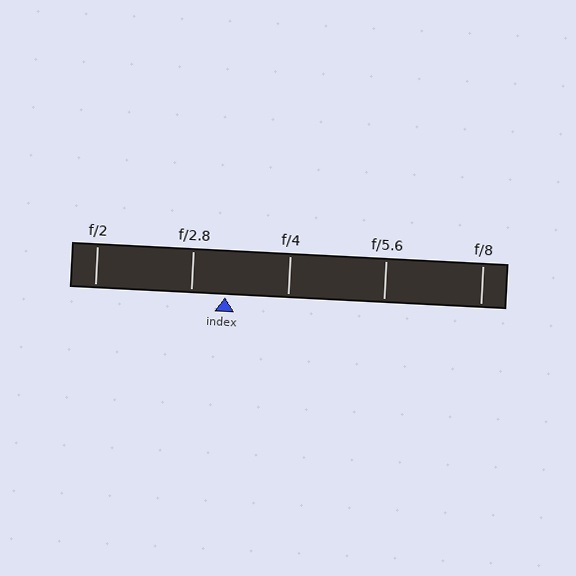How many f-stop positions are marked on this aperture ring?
There are 5 f-stop positions marked.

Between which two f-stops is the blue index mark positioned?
The index mark is between f/2.8 and f/4.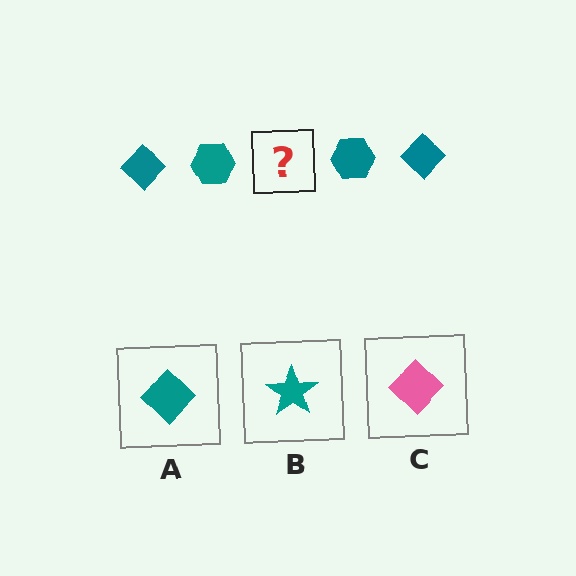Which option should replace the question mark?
Option A.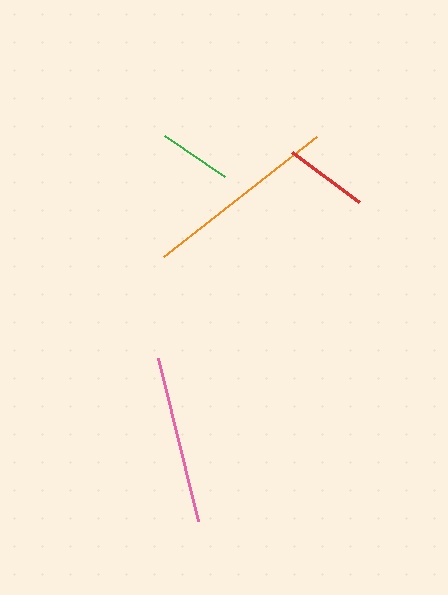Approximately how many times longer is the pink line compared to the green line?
The pink line is approximately 2.3 times the length of the green line.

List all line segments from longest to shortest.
From longest to shortest: orange, pink, red, green.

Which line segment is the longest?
The orange line is the longest at approximately 194 pixels.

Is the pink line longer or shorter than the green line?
The pink line is longer than the green line.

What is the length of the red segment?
The red segment is approximately 84 pixels long.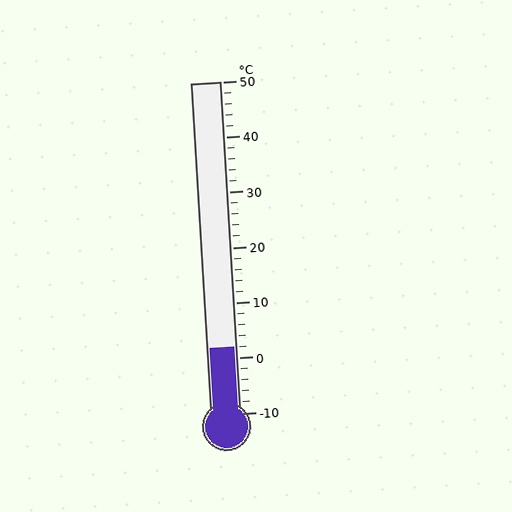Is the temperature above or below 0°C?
The temperature is above 0°C.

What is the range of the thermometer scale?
The thermometer scale ranges from -10°C to 50°C.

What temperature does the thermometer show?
The thermometer shows approximately 2°C.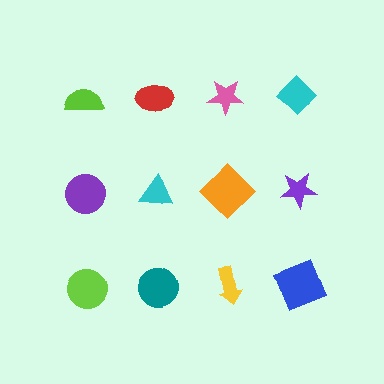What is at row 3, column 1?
A lime circle.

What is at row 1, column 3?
A pink star.